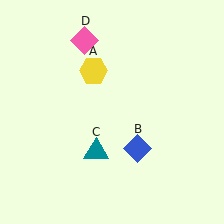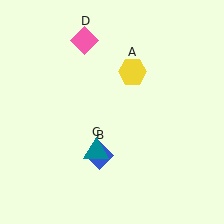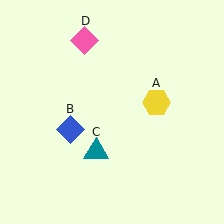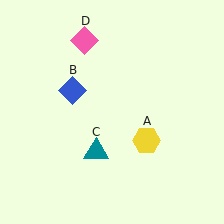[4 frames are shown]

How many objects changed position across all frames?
2 objects changed position: yellow hexagon (object A), blue diamond (object B).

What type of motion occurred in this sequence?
The yellow hexagon (object A), blue diamond (object B) rotated clockwise around the center of the scene.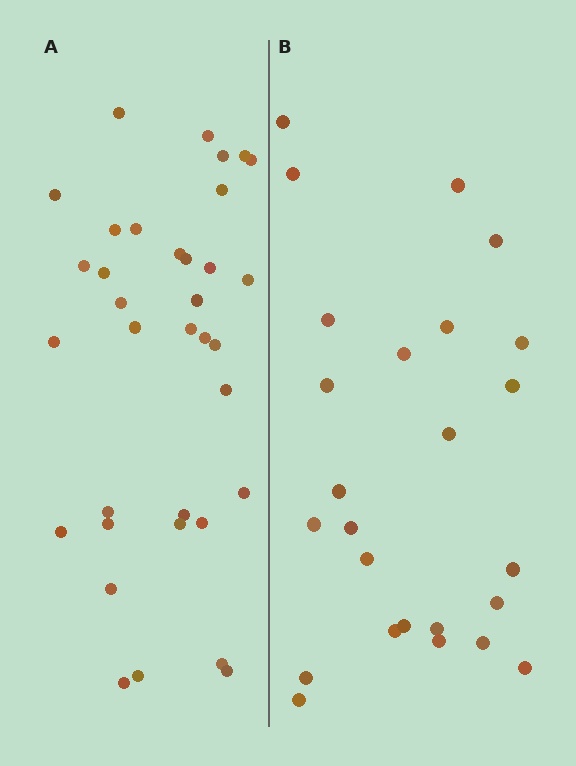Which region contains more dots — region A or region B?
Region A (the left region) has more dots.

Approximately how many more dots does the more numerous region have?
Region A has roughly 10 or so more dots than region B.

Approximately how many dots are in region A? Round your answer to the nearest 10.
About 40 dots. (The exact count is 35, which rounds to 40.)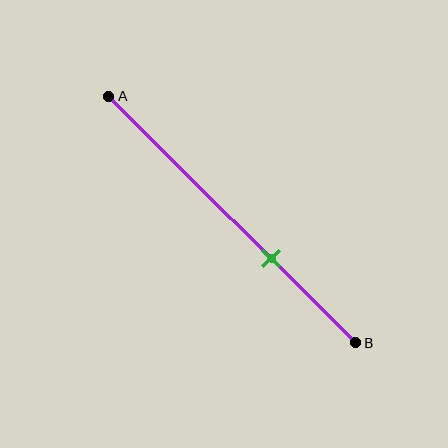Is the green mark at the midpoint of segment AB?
No, the mark is at about 65% from A, not at the 50% midpoint.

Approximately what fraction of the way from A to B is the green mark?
The green mark is approximately 65% of the way from A to B.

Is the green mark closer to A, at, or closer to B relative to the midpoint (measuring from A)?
The green mark is closer to point B than the midpoint of segment AB.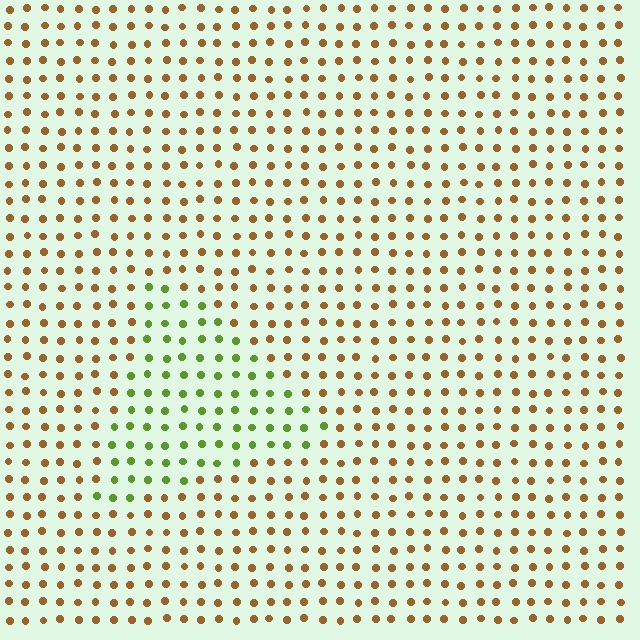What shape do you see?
I see a triangle.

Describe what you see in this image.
The image is filled with small brown elements in a uniform arrangement. A triangle-shaped region is visible where the elements are tinted to a slightly different hue, forming a subtle color boundary.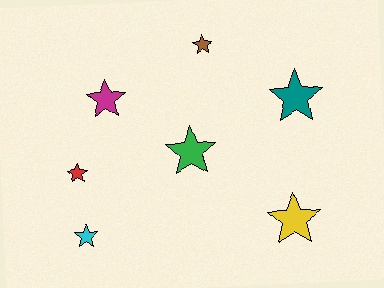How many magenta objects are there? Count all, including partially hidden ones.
There is 1 magenta object.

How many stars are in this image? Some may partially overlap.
There are 7 stars.